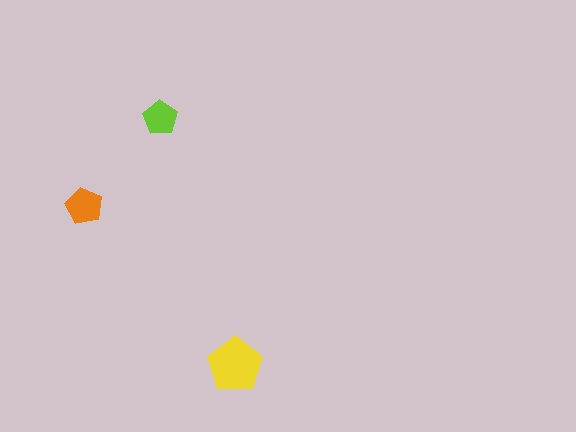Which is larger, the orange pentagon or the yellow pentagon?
The yellow one.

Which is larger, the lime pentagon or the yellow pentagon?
The yellow one.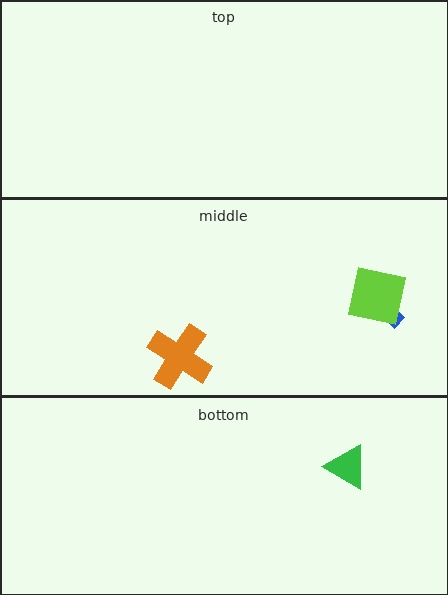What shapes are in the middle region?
The blue arrow, the lime square, the orange cross.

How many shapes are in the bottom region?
1.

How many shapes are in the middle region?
3.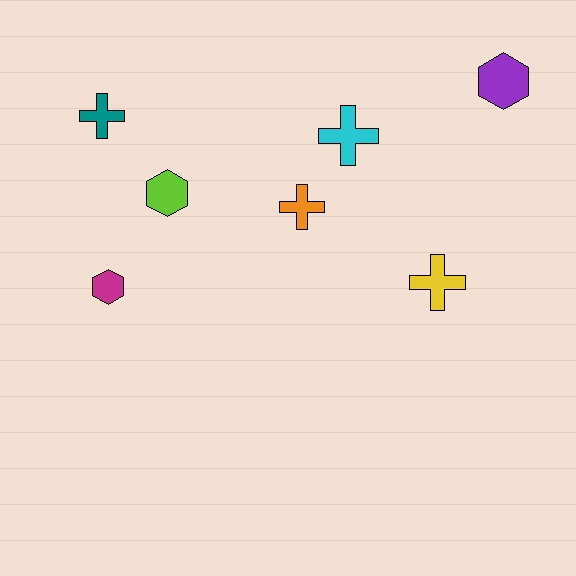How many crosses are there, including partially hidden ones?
There are 4 crosses.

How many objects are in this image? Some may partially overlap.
There are 7 objects.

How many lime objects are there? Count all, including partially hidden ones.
There is 1 lime object.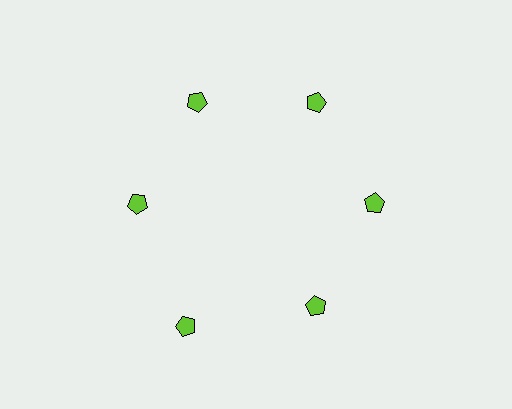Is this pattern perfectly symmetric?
No. The 6 lime pentagons are arranged in a ring, but one element near the 7 o'clock position is pushed outward from the center, breaking the 6-fold rotational symmetry.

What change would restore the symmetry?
The symmetry would be restored by moving it inward, back onto the ring so that all 6 pentagons sit at equal angles and equal distance from the center.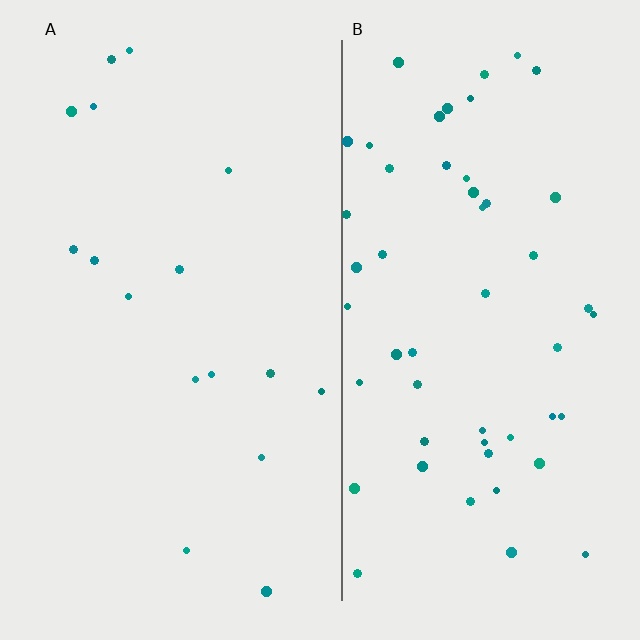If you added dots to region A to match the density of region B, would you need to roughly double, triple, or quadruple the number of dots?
Approximately triple.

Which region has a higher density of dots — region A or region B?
B (the right).